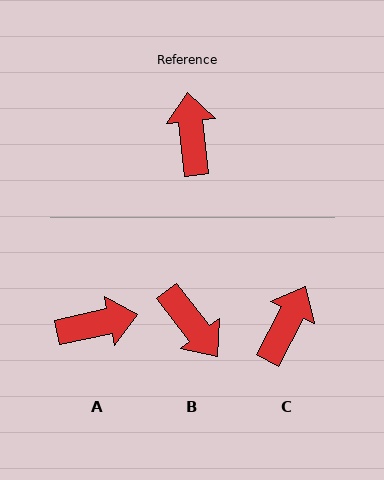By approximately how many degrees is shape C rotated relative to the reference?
Approximately 34 degrees clockwise.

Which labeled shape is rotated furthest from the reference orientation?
B, about 148 degrees away.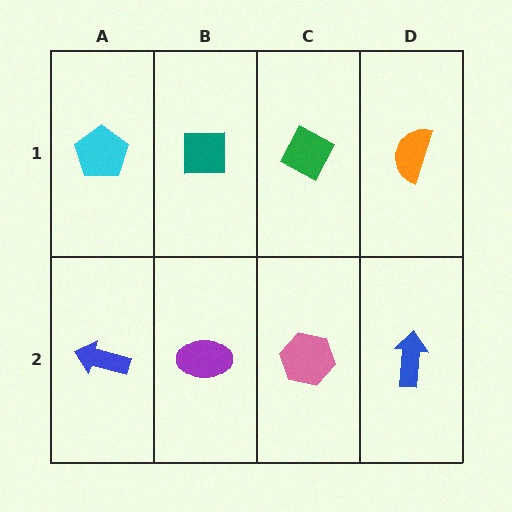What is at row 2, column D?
A blue arrow.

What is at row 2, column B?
A purple ellipse.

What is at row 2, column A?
A blue arrow.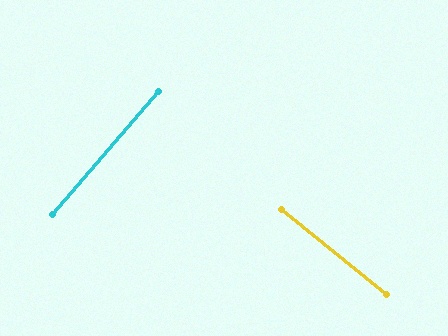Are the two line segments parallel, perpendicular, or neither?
Perpendicular — they meet at approximately 88°.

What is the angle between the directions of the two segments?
Approximately 88 degrees.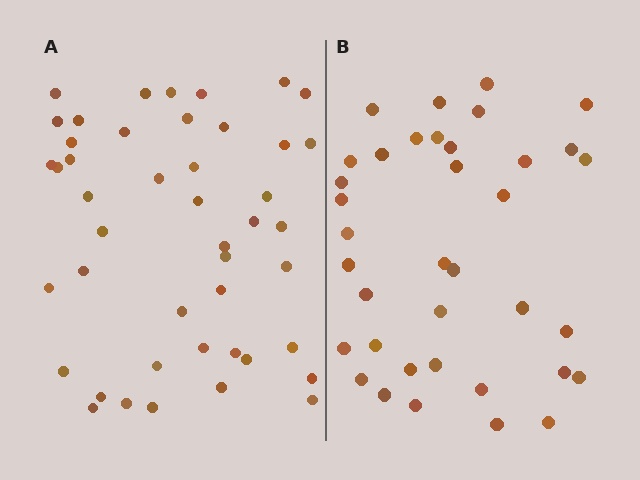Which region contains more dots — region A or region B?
Region A (the left region) has more dots.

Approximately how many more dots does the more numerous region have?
Region A has roughly 8 or so more dots than region B.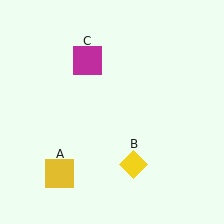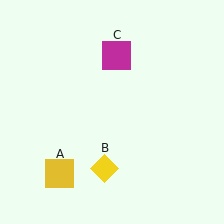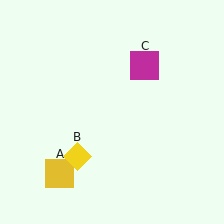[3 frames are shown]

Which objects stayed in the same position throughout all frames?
Yellow square (object A) remained stationary.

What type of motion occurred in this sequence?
The yellow diamond (object B), magenta square (object C) rotated clockwise around the center of the scene.